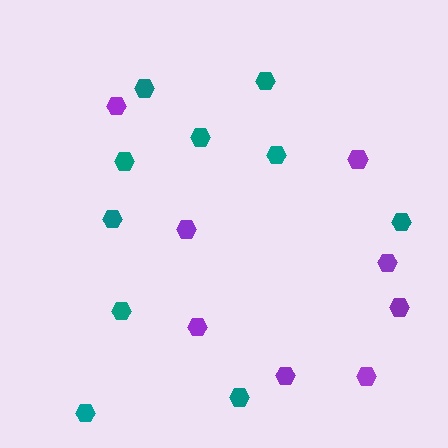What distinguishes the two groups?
There are 2 groups: one group of purple hexagons (8) and one group of teal hexagons (10).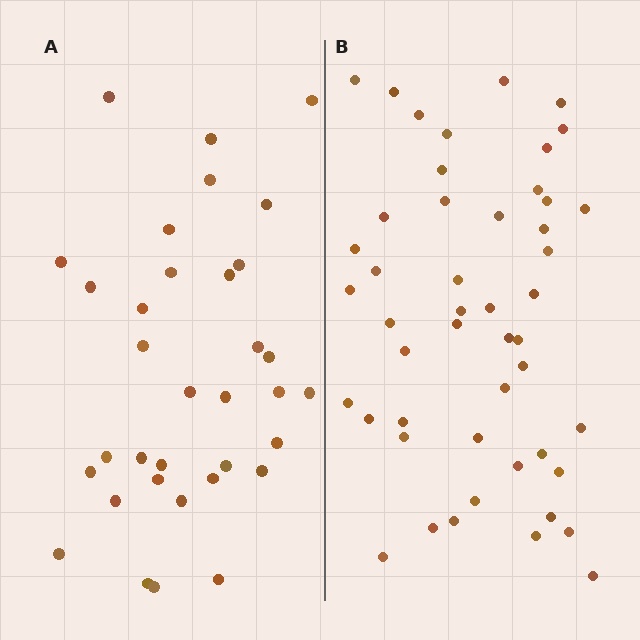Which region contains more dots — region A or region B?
Region B (the right region) has more dots.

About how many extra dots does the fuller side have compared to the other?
Region B has approximately 15 more dots than region A.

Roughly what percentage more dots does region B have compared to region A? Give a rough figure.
About 40% more.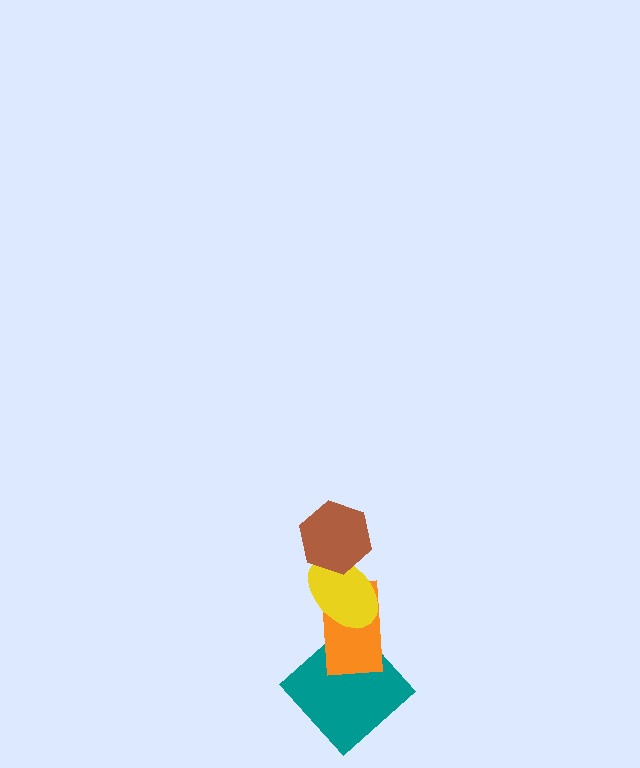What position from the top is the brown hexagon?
The brown hexagon is 1st from the top.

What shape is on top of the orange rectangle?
The yellow ellipse is on top of the orange rectangle.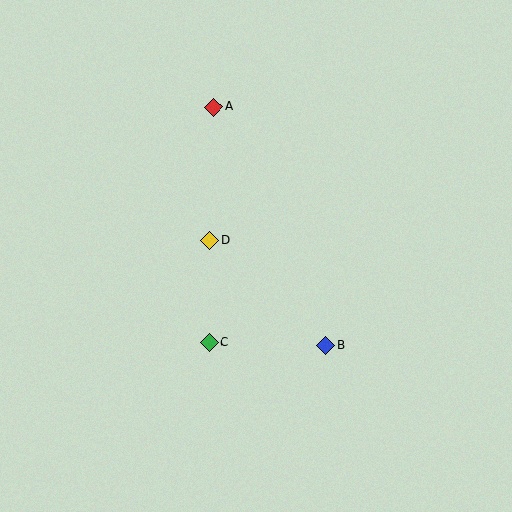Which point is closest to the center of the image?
Point D at (210, 240) is closest to the center.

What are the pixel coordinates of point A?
Point A is at (213, 107).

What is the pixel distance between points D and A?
The distance between D and A is 133 pixels.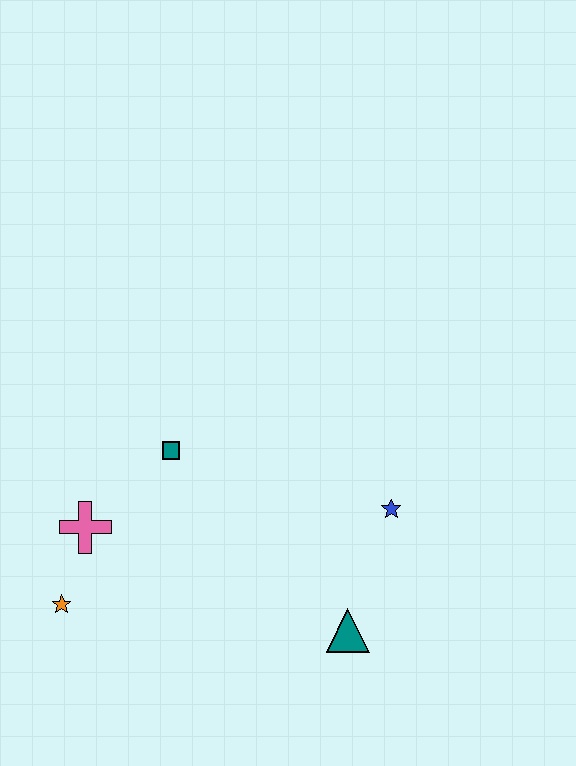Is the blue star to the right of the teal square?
Yes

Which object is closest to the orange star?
The pink cross is closest to the orange star.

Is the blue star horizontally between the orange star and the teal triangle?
No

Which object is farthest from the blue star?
The orange star is farthest from the blue star.